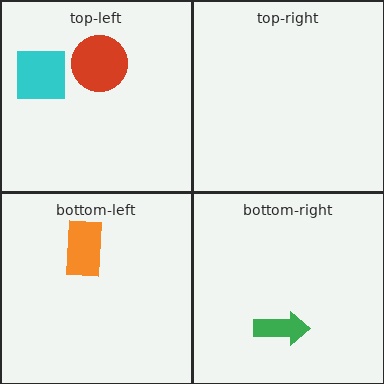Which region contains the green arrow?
The bottom-right region.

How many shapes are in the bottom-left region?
1.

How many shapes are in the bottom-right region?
1.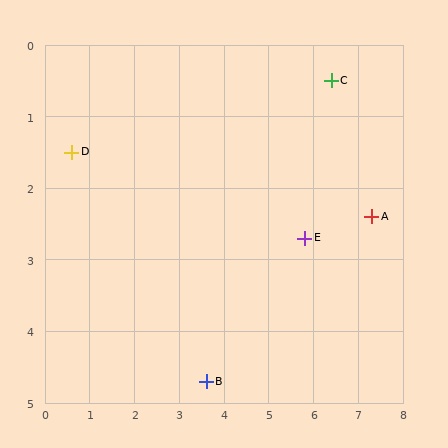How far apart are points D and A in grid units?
Points D and A are about 6.8 grid units apart.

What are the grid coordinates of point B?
Point B is at approximately (3.6, 4.7).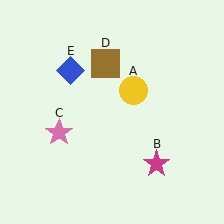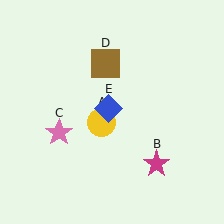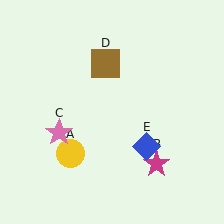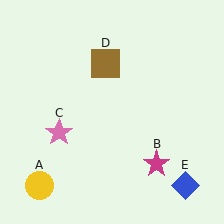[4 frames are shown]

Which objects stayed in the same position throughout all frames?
Magenta star (object B) and pink star (object C) and brown square (object D) remained stationary.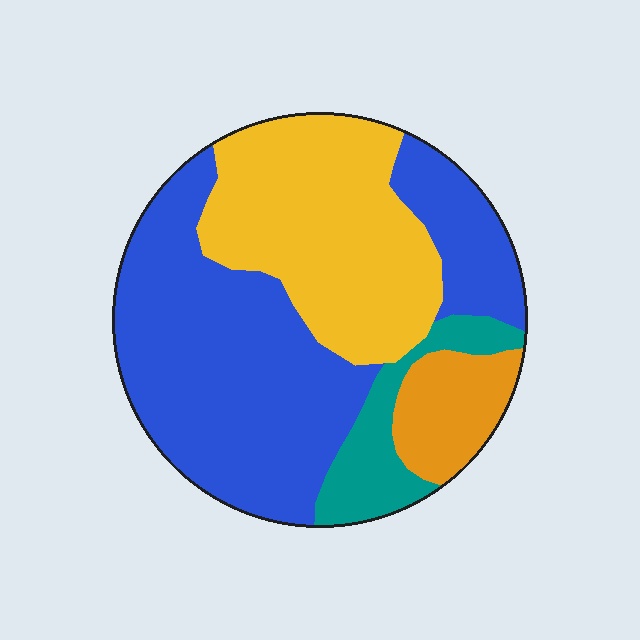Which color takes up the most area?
Blue, at roughly 50%.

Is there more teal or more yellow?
Yellow.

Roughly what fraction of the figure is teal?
Teal takes up about one tenth (1/10) of the figure.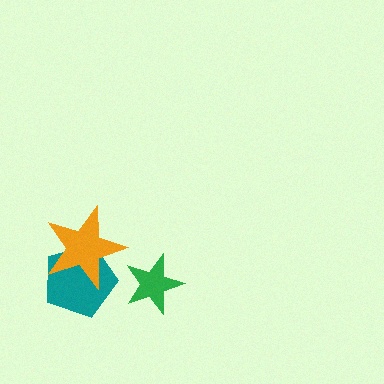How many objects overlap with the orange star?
1 object overlaps with the orange star.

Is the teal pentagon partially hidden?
Yes, it is partially covered by another shape.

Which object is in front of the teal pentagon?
The orange star is in front of the teal pentagon.